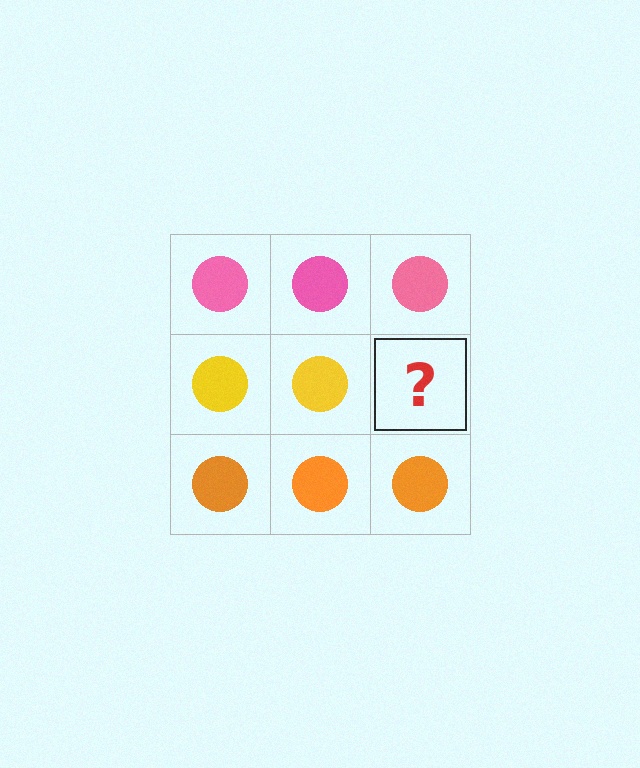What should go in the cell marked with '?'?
The missing cell should contain a yellow circle.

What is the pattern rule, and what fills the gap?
The rule is that each row has a consistent color. The gap should be filled with a yellow circle.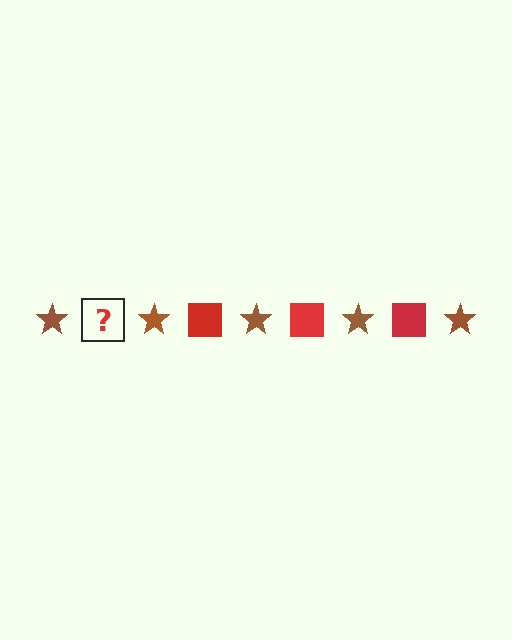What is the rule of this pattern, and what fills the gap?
The rule is that the pattern alternates between brown star and red square. The gap should be filled with a red square.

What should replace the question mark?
The question mark should be replaced with a red square.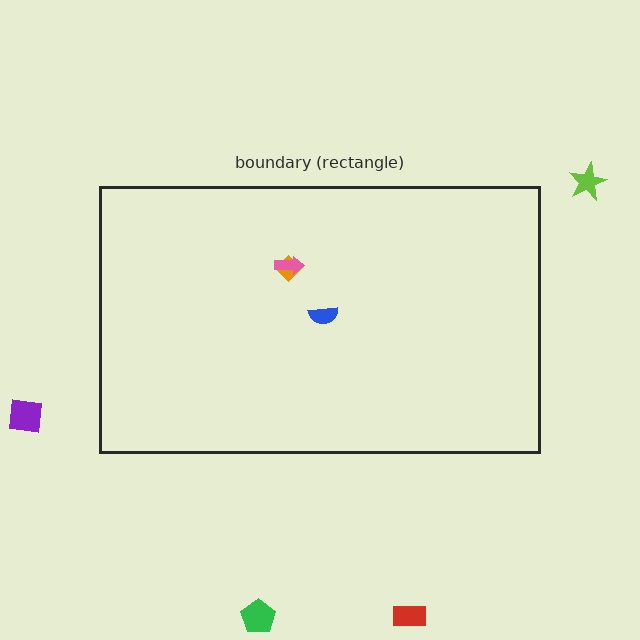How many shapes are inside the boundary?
3 inside, 4 outside.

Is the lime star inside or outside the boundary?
Outside.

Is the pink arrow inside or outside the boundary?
Inside.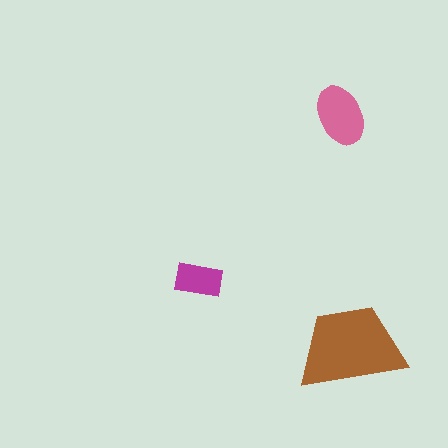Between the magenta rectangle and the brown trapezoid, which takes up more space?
The brown trapezoid.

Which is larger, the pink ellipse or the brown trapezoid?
The brown trapezoid.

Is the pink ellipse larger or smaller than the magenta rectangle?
Larger.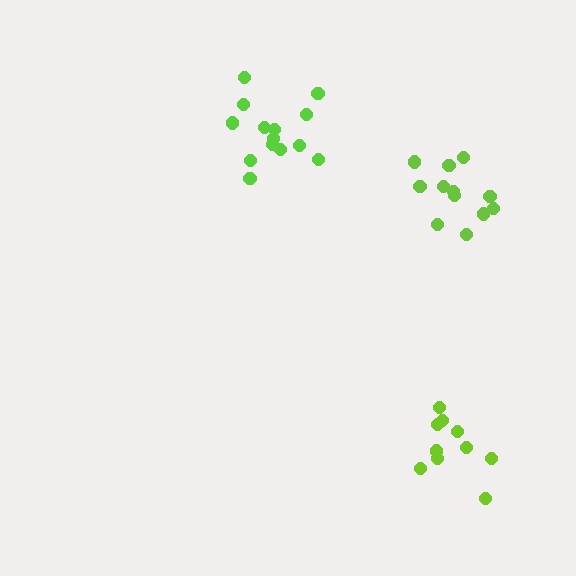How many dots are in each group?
Group 1: 14 dots, Group 2: 12 dots, Group 3: 10 dots (36 total).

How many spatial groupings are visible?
There are 3 spatial groupings.